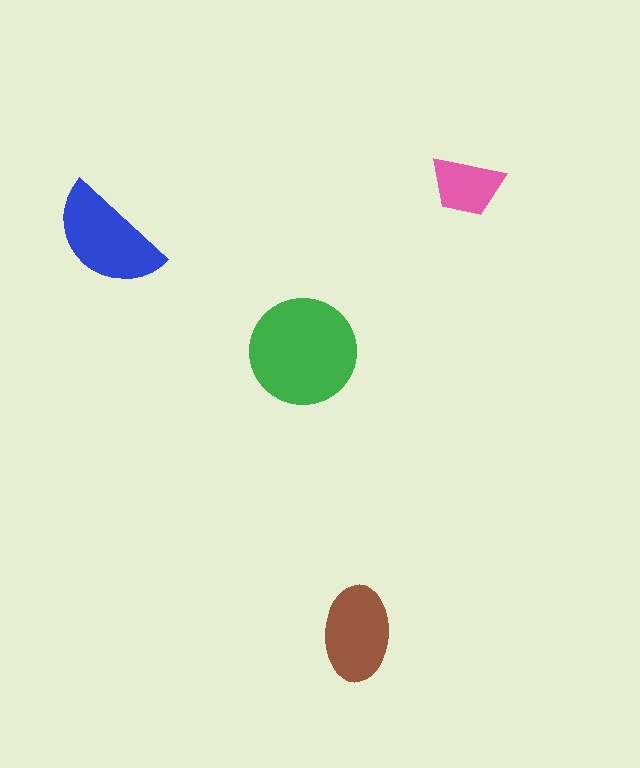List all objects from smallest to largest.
The pink trapezoid, the brown ellipse, the blue semicircle, the green circle.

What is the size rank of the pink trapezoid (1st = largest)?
4th.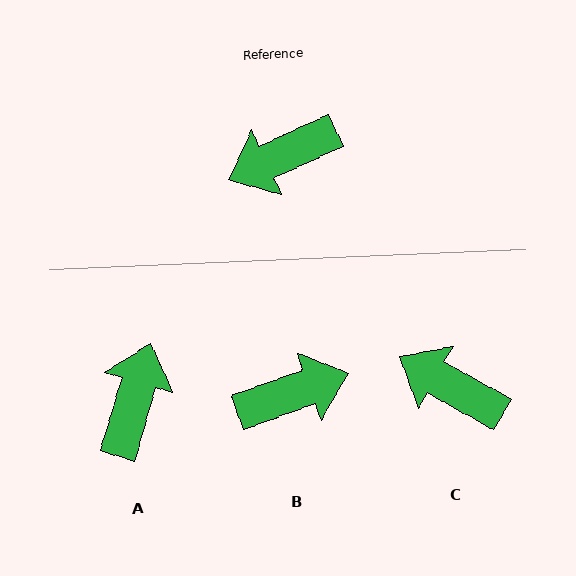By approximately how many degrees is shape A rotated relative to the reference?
Approximately 131 degrees clockwise.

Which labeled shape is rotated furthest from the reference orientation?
B, about 175 degrees away.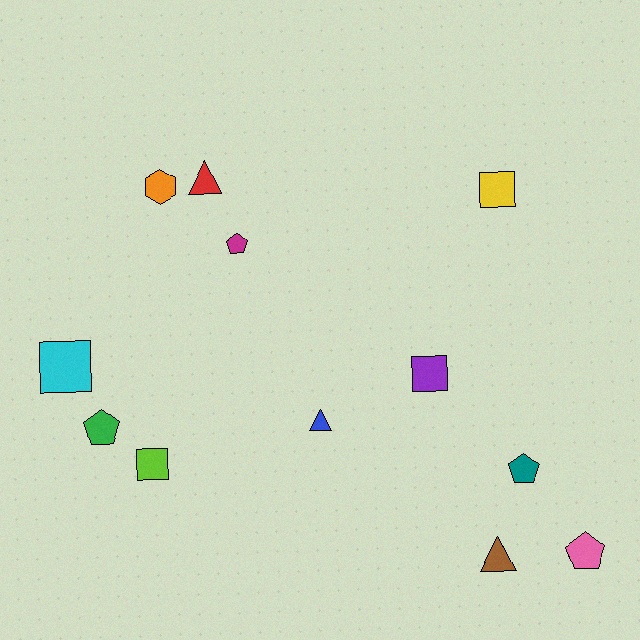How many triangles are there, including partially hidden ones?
There are 3 triangles.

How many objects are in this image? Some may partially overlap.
There are 12 objects.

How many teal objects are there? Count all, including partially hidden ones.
There is 1 teal object.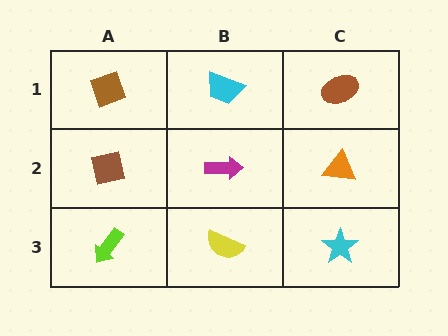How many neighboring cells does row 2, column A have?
3.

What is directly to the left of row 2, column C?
A magenta arrow.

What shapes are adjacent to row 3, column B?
A magenta arrow (row 2, column B), a lime arrow (row 3, column A), a cyan star (row 3, column C).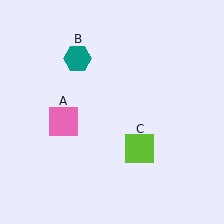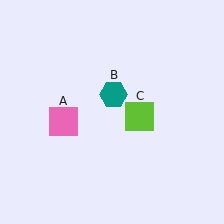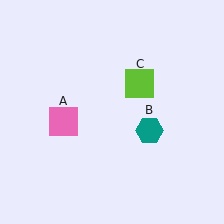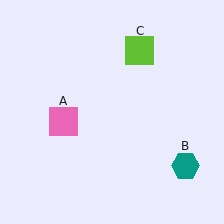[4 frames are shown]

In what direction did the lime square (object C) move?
The lime square (object C) moved up.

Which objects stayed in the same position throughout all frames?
Pink square (object A) remained stationary.